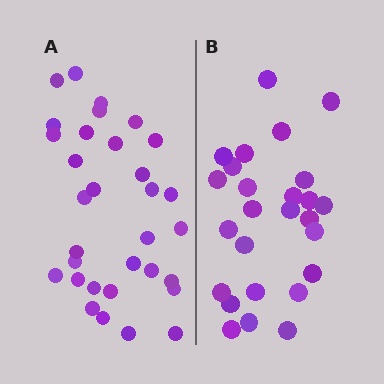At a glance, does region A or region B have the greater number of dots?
Region A (the left region) has more dots.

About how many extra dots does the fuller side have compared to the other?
Region A has about 6 more dots than region B.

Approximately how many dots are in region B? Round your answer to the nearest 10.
About 30 dots. (The exact count is 26, which rounds to 30.)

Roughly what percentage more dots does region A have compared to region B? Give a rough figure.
About 25% more.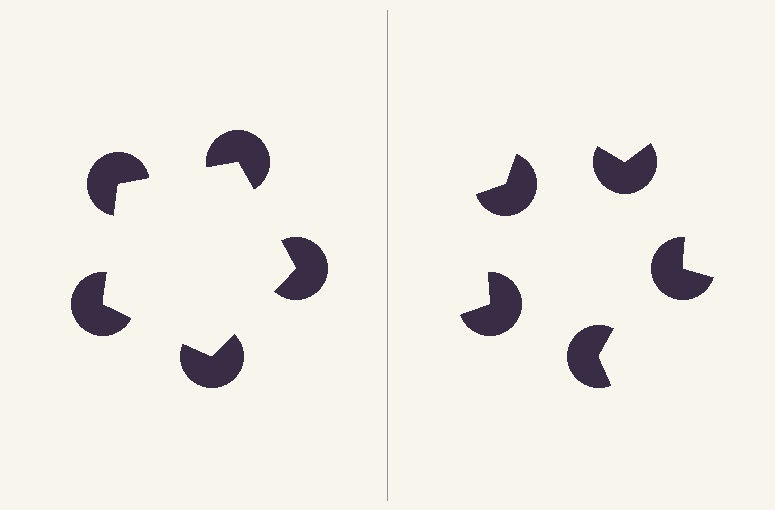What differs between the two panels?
The pac-man discs are positioned identically on both sides; only the wedge orientations differ. On the left they align to a pentagon; on the right they are misaligned.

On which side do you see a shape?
An illusory pentagon appears on the left side. On the right side the wedge cuts are rotated, so no coherent shape forms.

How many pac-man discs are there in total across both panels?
10 — 5 on each side.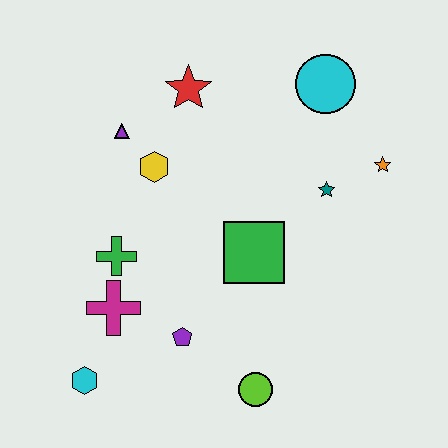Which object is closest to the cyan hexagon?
The magenta cross is closest to the cyan hexagon.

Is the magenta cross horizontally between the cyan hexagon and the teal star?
Yes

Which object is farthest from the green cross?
The orange star is farthest from the green cross.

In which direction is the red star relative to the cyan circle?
The red star is to the left of the cyan circle.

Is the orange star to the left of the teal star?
No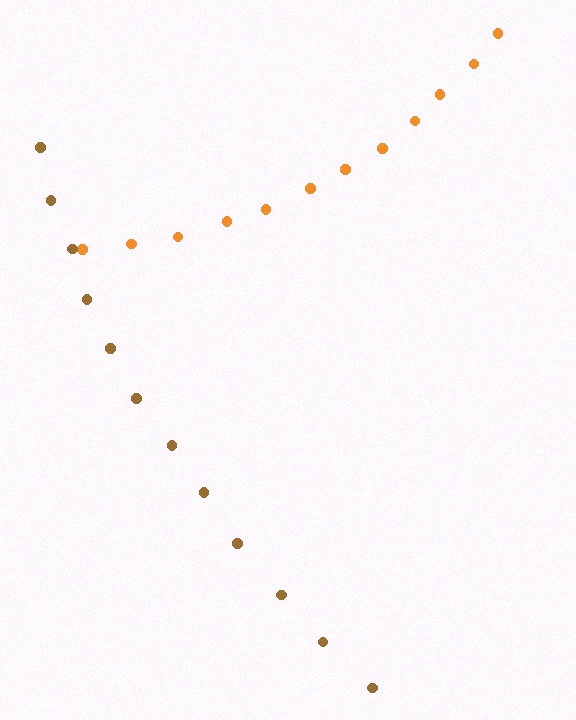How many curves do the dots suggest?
There are 2 distinct paths.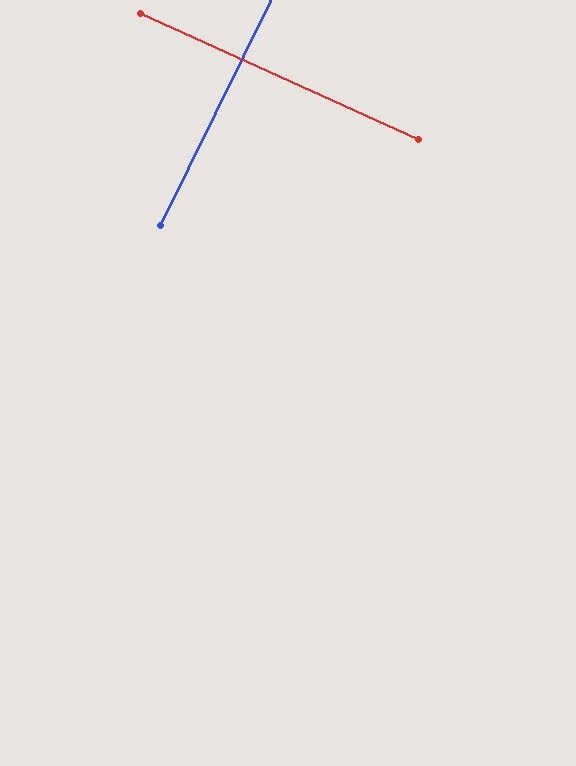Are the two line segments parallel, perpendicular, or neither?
Perpendicular — they meet at approximately 88°.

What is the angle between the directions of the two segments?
Approximately 88 degrees.